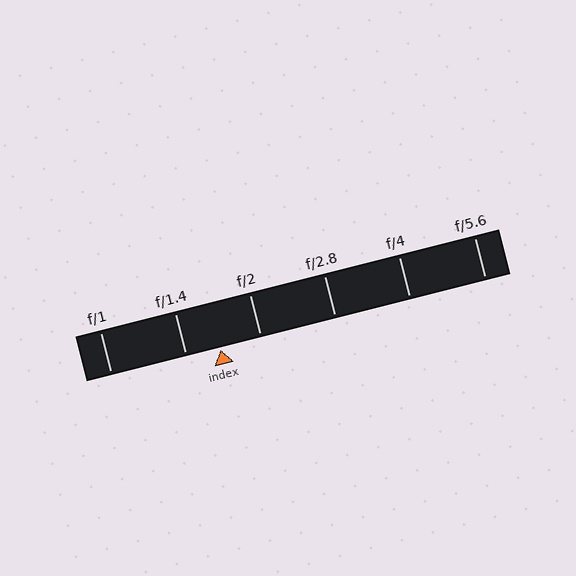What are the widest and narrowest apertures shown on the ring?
The widest aperture shown is f/1 and the narrowest is f/5.6.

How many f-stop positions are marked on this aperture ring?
There are 6 f-stop positions marked.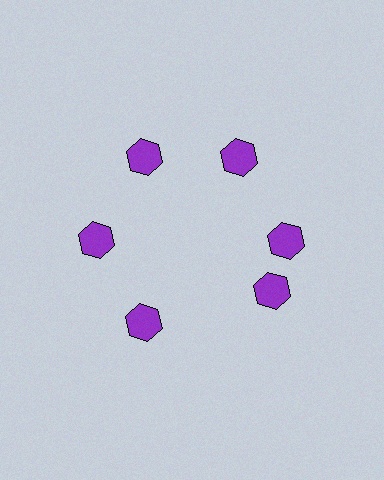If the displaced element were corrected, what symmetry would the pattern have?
It would have 6-fold rotational symmetry — the pattern would map onto itself every 60 degrees.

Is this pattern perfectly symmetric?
No. The 6 purple hexagons are arranged in a ring, but one element near the 5 o'clock position is rotated out of alignment along the ring, breaking the 6-fold rotational symmetry.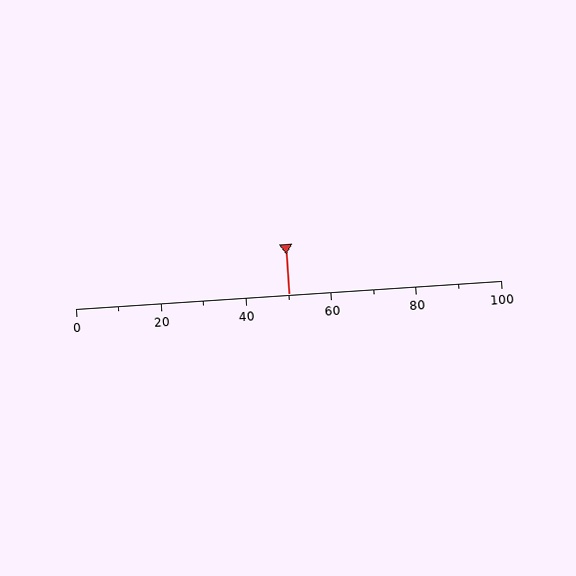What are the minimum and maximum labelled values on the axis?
The axis runs from 0 to 100.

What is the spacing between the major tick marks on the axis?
The major ticks are spaced 20 apart.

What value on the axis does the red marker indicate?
The marker indicates approximately 50.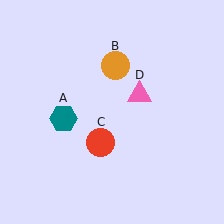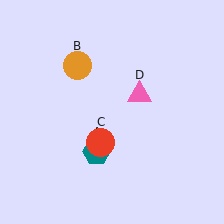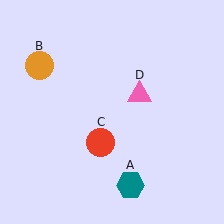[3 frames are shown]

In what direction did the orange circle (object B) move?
The orange circle (object B) moved left.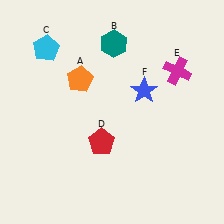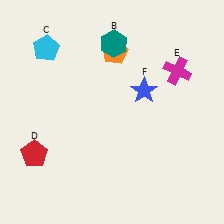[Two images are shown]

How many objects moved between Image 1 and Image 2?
2 objects moved between the two images.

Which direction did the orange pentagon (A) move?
The orange pentagon (A) moved right.